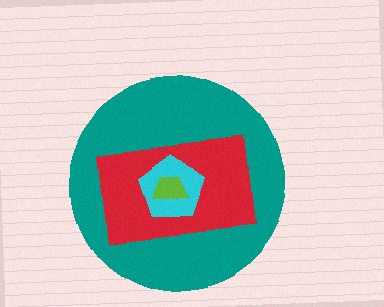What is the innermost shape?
The lime trapezoid.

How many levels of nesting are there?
4.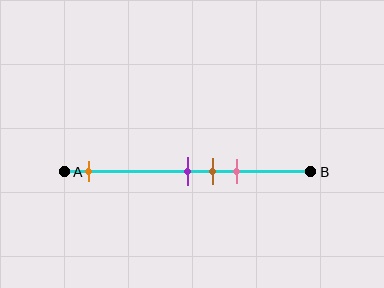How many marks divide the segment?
There are 4 marks dividing the segment.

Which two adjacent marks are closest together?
The purple and brown marks are the closest adjacent pair.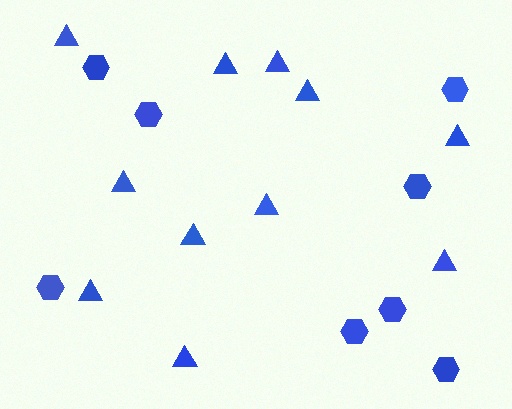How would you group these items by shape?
There are 2 groups: one group of hexagons (8) and one group of triangles (11).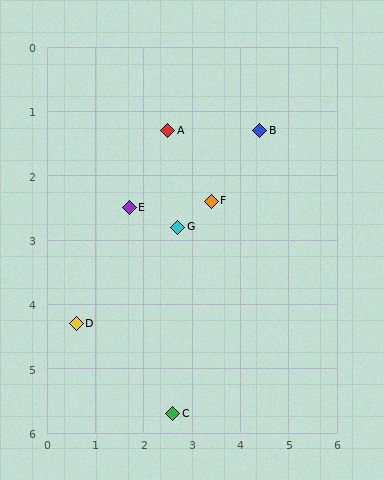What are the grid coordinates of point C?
Point C is at approximately (2.6, 5.7).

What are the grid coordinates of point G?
Point G is at approximately (2.7, 2.8).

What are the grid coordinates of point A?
Point A is at approximately (2.5, 1.3).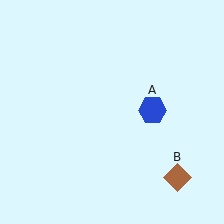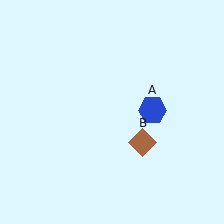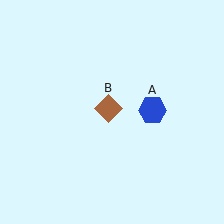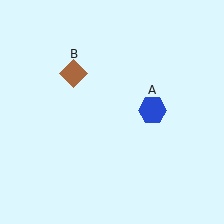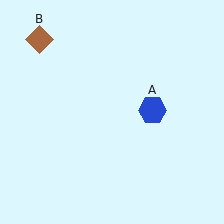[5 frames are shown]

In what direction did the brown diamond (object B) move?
The brown diamond (object B) moved up and to the left.